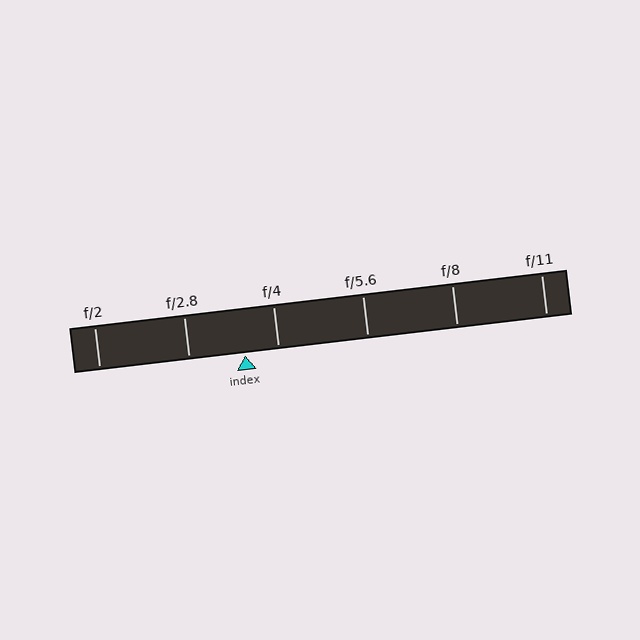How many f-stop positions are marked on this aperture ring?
There are 6 f-stop positions marked.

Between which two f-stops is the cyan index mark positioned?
The index mark is between f/2.8 and f/4.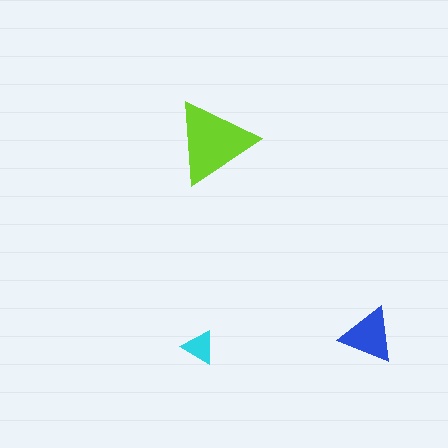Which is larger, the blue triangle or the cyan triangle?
The blue one.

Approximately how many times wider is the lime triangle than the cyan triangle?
About 2.5 times wider.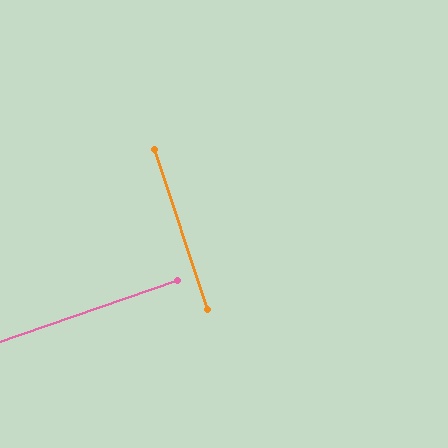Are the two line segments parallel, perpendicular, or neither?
Perpendicular — they meet at approximately 89°.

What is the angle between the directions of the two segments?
Approximately 89 degrees.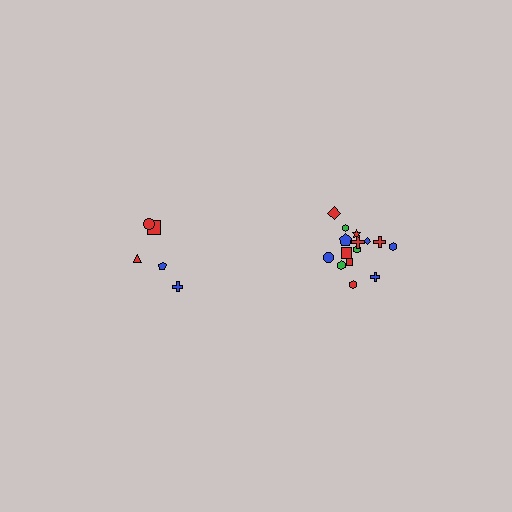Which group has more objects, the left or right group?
The right group.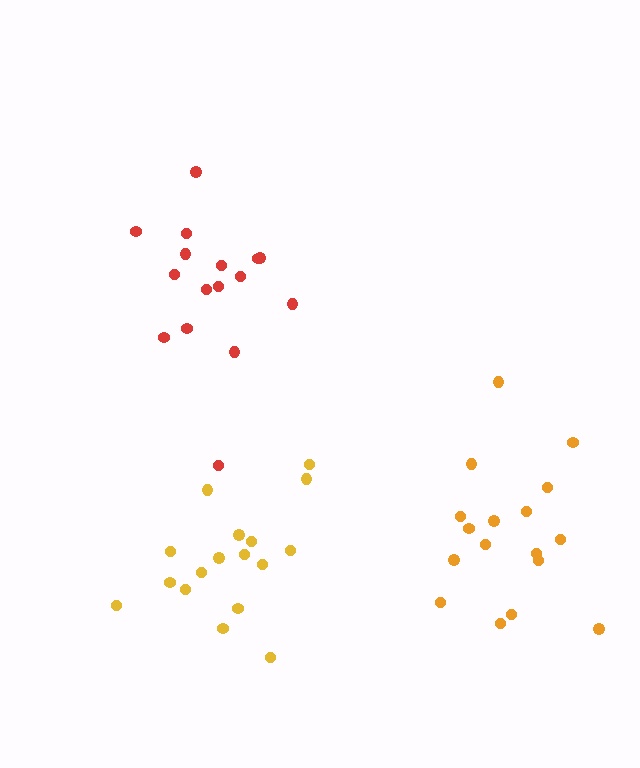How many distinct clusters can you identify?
There are 3 distinct clusters.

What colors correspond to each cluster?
The clusters are colored: red, yellow, orange.